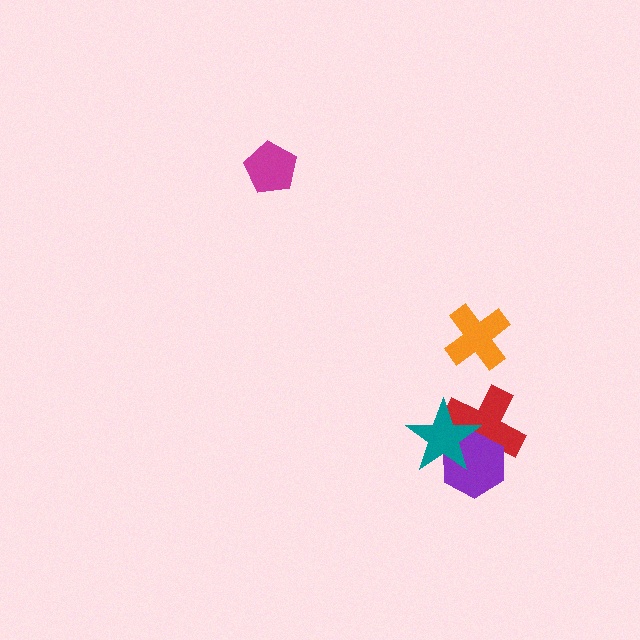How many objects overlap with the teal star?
2 objects overlap with the teal star.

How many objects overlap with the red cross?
2 objects overlap with the red cross.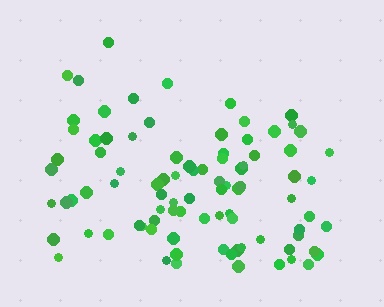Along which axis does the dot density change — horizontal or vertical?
Vertical.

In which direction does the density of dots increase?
From top to bottom, with the bottom side densest.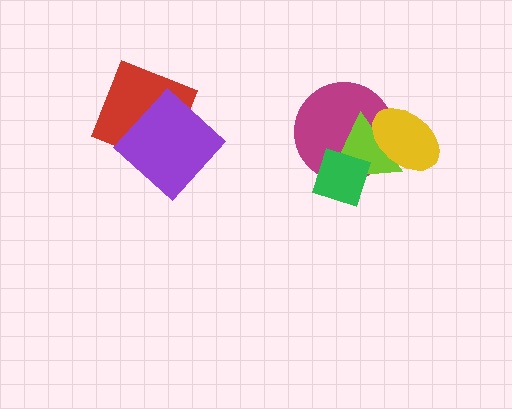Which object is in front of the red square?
The purple diamond is in front of the red square.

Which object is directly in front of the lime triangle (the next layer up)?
The green diamond is directly in front of the lime triangle.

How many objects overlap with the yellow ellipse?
2 objects overlap with the yellow ellipse.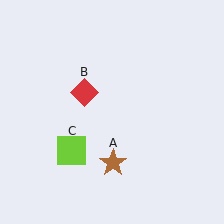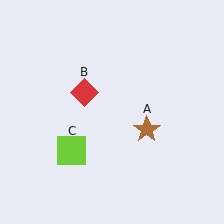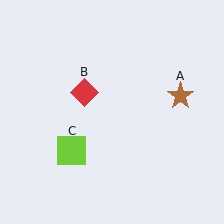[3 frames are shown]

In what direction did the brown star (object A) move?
The brown star (object A) moved up and to the right.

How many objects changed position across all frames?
1 object changed position: brown star (object A).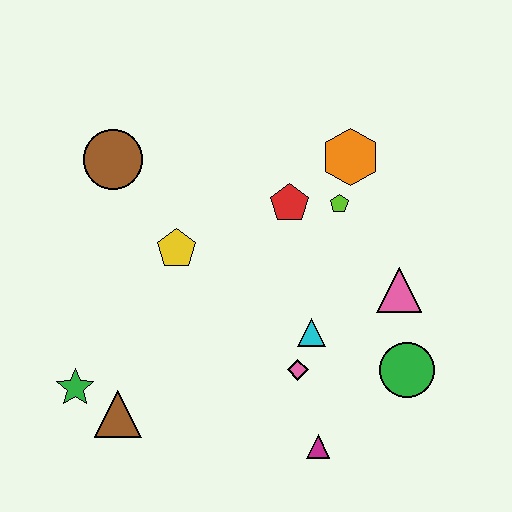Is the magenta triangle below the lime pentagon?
Yes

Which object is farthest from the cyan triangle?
The brown circle is farthest from the cyan triangle.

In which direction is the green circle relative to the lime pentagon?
The green circle is below the lime pentagon.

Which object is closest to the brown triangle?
The green star is closest to the brown triangle.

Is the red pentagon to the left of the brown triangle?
No